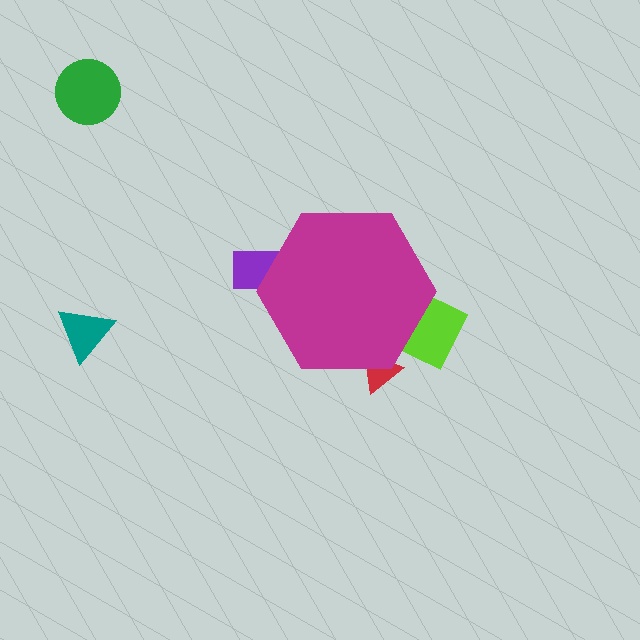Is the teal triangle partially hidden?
No, the teal triangle is fully visible.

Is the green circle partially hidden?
No, the green circle is fully visible.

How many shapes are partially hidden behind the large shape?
3 shapes are partially hidden.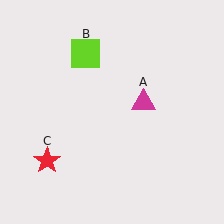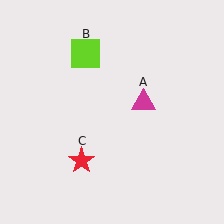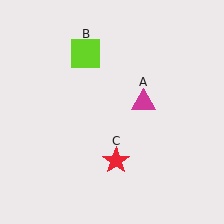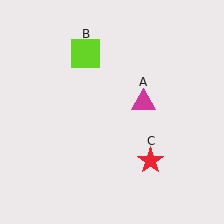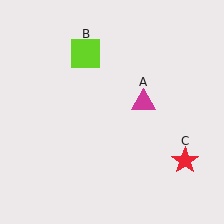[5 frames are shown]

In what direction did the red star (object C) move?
The red star (object C) moved right.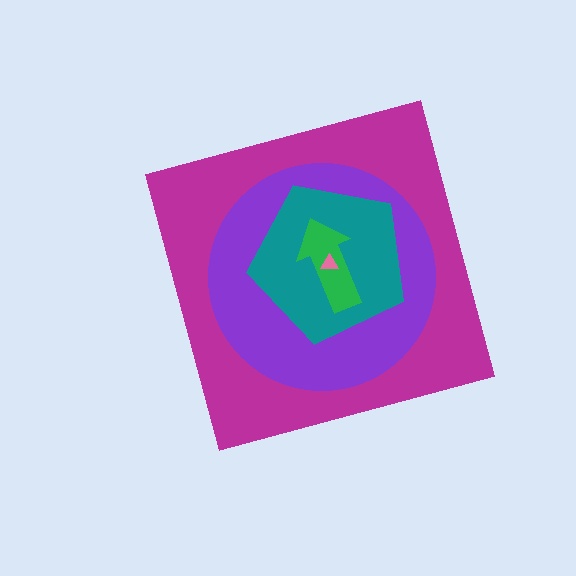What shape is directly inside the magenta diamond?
The purple circle.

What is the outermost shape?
The magenta diamond.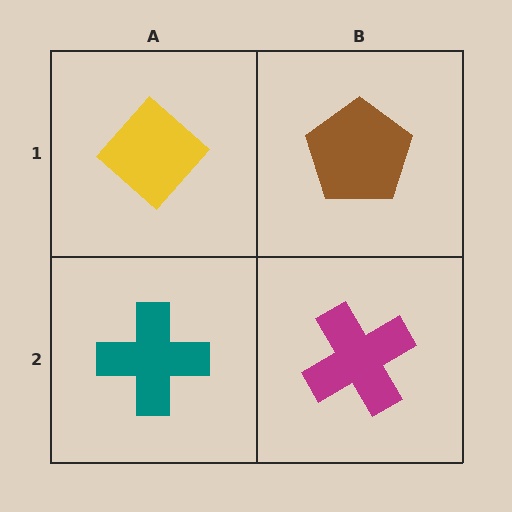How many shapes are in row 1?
2 shapes.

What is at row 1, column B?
A brown pentagon.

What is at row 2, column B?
A magenta cross.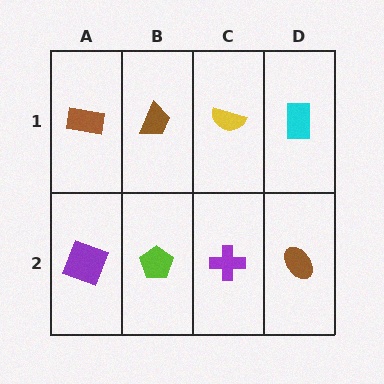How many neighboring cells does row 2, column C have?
3.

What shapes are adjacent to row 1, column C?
A purple cross (row 2, column C), a brown trapezoid (row 1, column B), a cyan rectangle (row 1, column D).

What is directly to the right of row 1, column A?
A brown trapezoid.